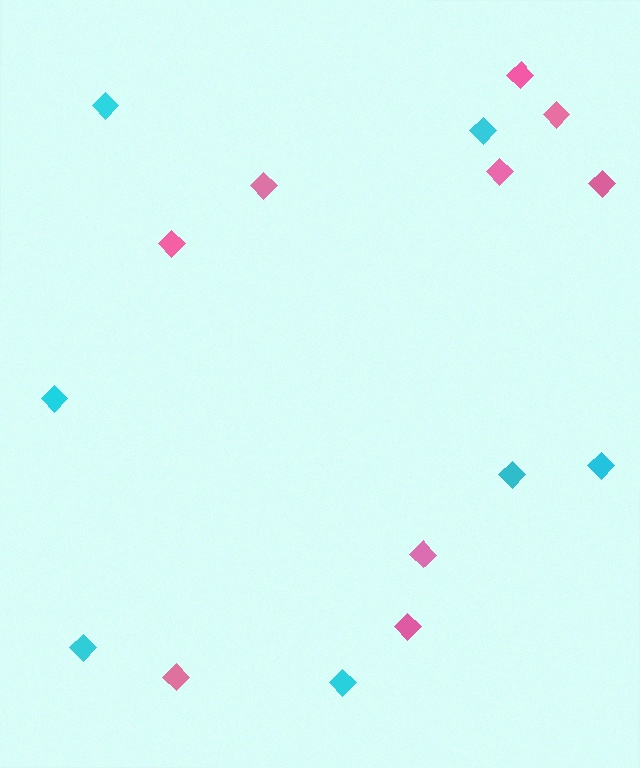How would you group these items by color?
There are 2 groups: one group of cyan diamonds (7) and one group of pink diamonds (9).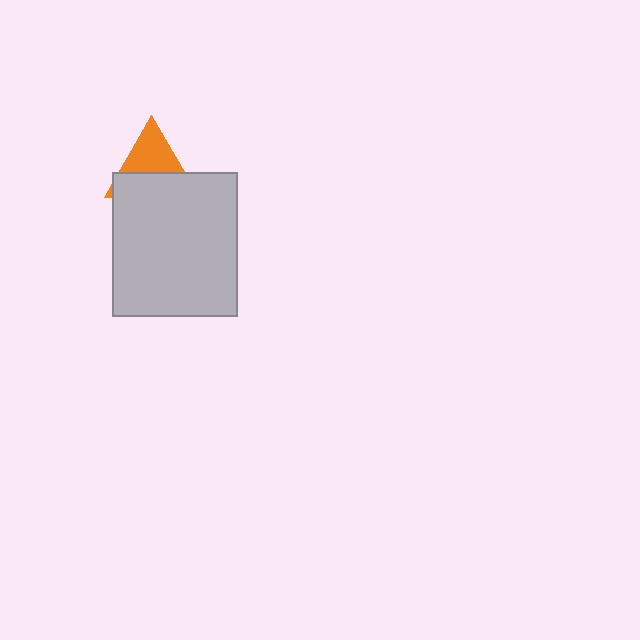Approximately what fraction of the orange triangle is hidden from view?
Roughly 52% of the orange triangle is hidden behind the light gray rectangle.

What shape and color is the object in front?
The object in front is a light gray rectangle.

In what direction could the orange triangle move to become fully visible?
The orange triangle could move up. That would shift it out from behind the light gray rectangle entirely.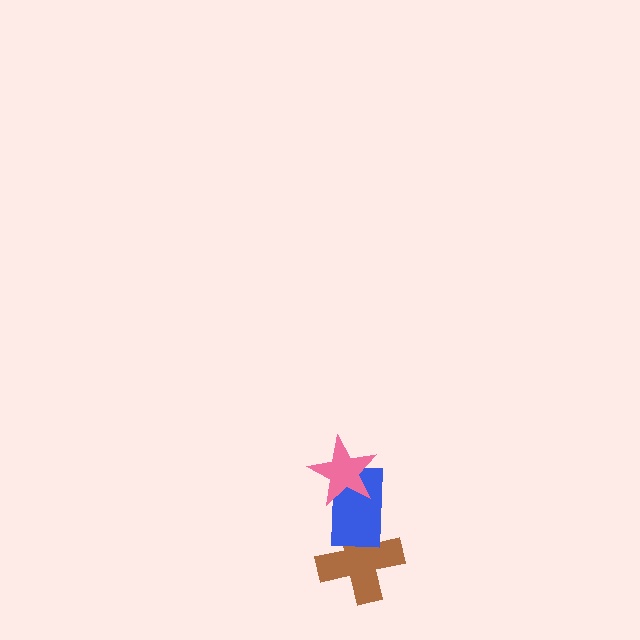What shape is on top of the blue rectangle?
The pink star is on top of the blue rectangle.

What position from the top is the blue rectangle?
The blue rectangle is 2nd from the top.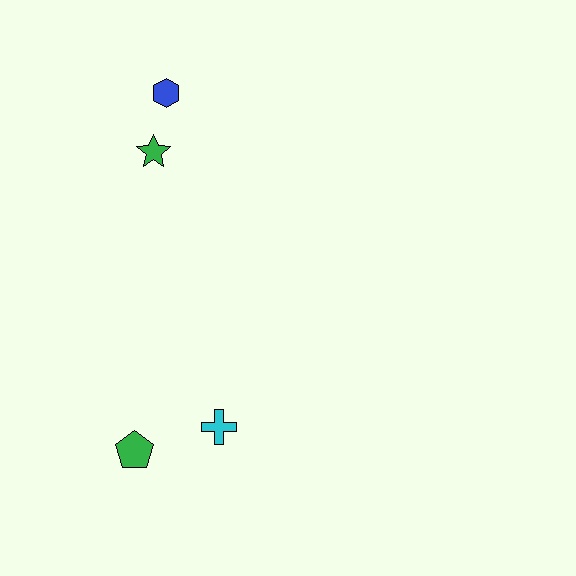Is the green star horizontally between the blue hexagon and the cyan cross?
No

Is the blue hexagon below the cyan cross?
No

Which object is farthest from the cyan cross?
The blue hexagon is farthest from the cyan cross.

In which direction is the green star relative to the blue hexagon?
The green star is below the blue hexagon.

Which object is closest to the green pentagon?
The cyan cross is closest to the green pentagon.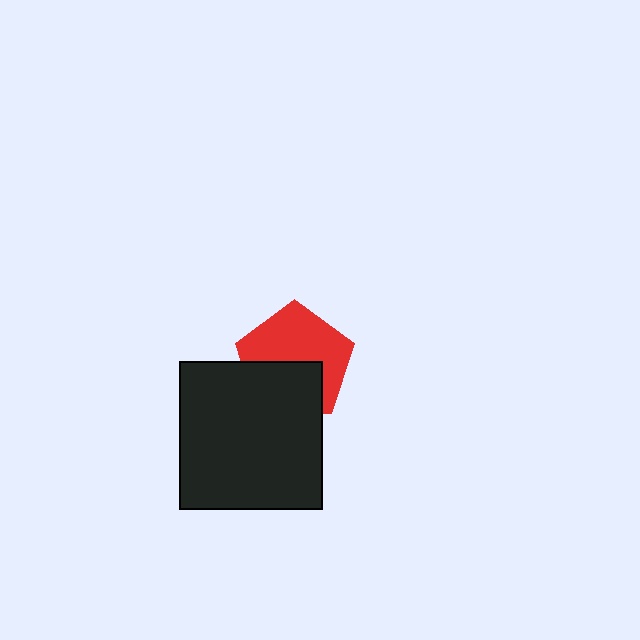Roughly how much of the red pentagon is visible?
About half of it is visible (roughly 59%).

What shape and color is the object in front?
The object in front is a black rectangle.